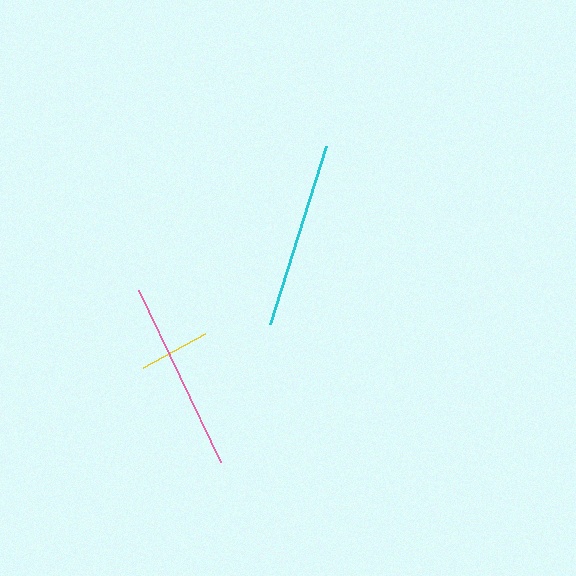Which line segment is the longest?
The pink line is the longest at approximately 191 pixels.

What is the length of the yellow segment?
The yellow segment is approximately 71 pixels long.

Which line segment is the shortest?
The yellow line is the shortest at approximately 71 pixels.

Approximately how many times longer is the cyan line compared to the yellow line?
The cyan line is approximately 2.6 times the length of the yellow line.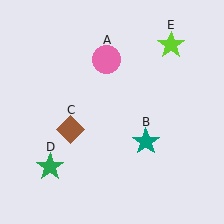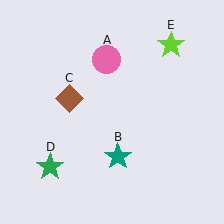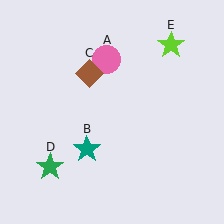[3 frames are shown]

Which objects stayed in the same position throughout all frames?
Pink circle (object A) and green star (object D) and lime star (object E) remained stationary.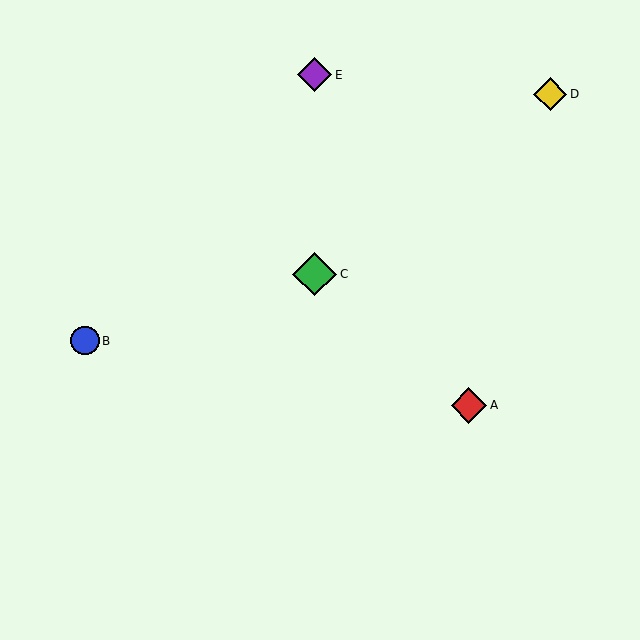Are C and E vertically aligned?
Yes, both are at x≈315.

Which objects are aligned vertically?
Objects C, E are aligned vertically.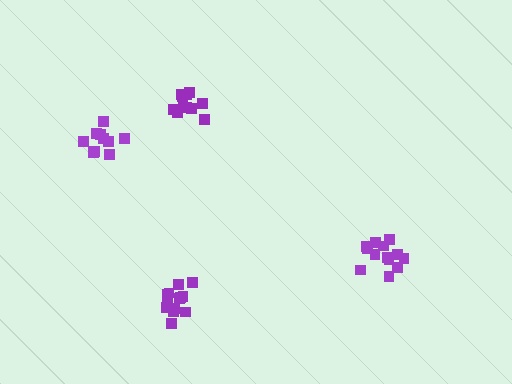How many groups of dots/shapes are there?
There are 4 groups.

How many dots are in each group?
Group 1: 13 dots, Group 2: 13 dots, Group 3: 11 dots, Group 4: 10 dots (47 total).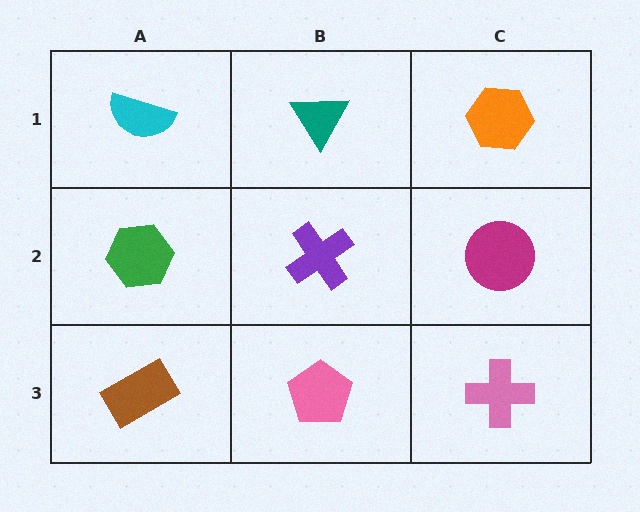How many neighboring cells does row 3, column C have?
2.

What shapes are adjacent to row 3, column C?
A magenta circle (row 2, column C), a pink pentagon (row 3, column B).